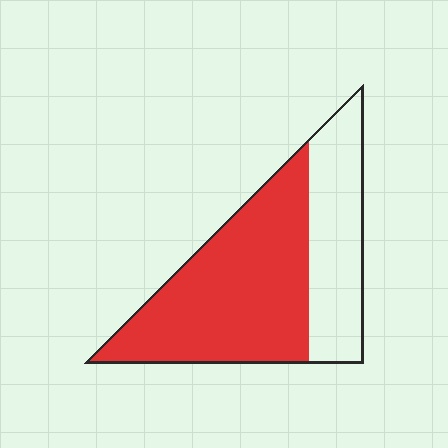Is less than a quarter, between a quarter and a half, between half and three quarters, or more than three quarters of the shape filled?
Between half and three quarters.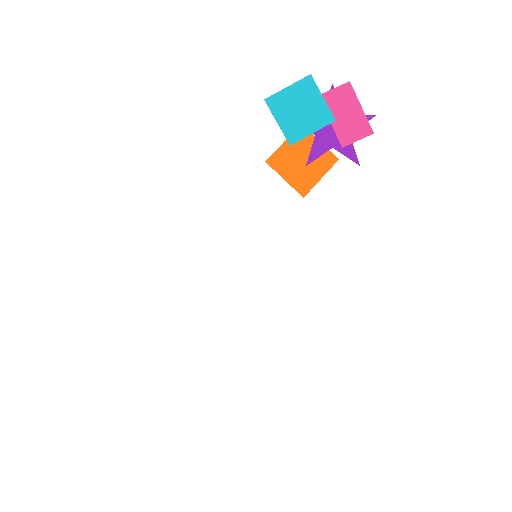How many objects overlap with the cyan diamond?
3 objects overlap with the cyan diamond.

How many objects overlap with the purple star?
3 objects overlap with the purple star.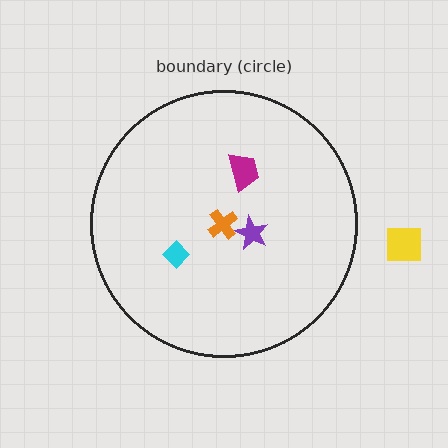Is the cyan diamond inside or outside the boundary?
Inside.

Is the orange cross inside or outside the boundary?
Inside.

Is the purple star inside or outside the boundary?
Inside.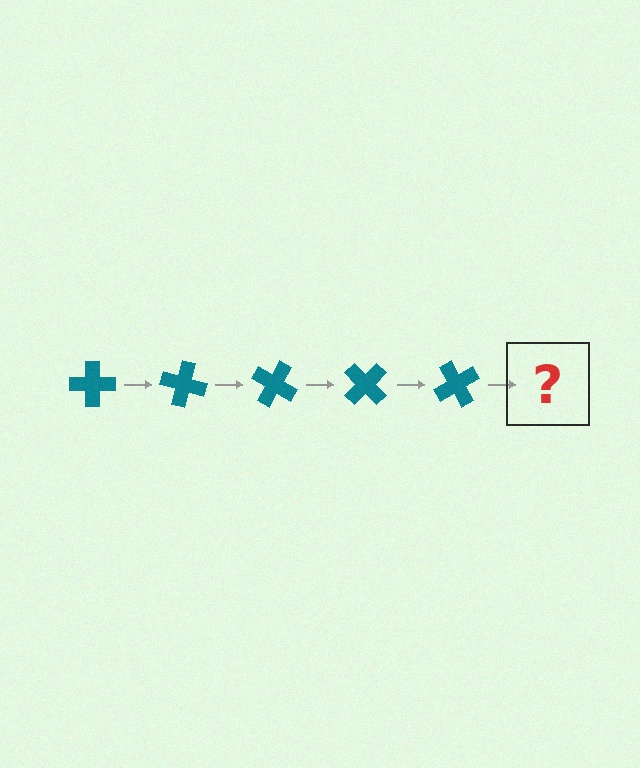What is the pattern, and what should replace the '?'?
The pattern is that the cross rotates 15 degrees each step. The '?' should be a teal cross rotated 75 degrees.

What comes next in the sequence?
The next element should be a teal cross rotated 75 degrees.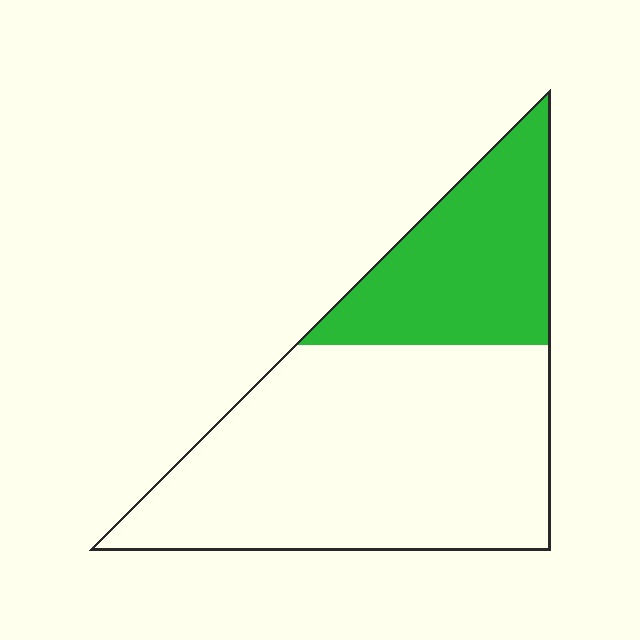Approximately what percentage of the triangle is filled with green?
Approximately 30%.